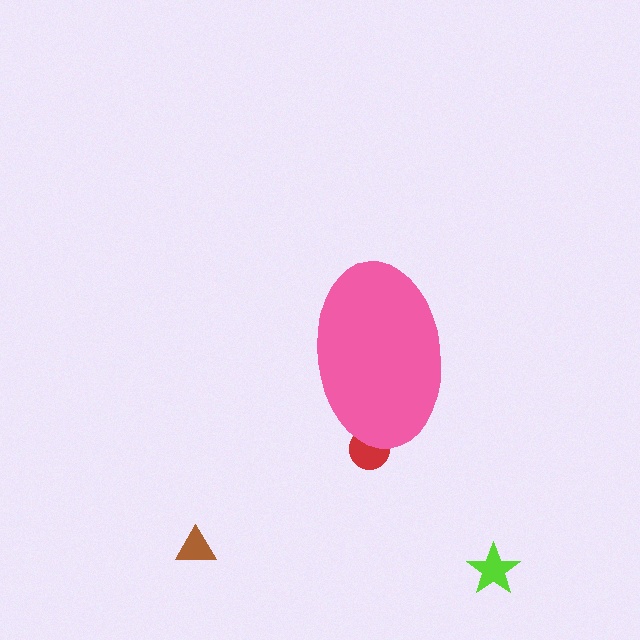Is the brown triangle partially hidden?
No, the brown triangle is fully visible.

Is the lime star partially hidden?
No, the lime star is fully visible.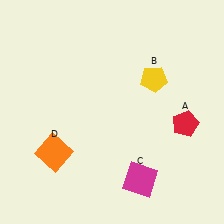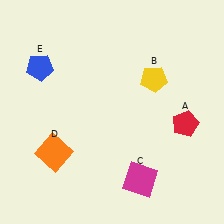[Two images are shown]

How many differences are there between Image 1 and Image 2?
There is 1 difference between the two images.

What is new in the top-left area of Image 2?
A blue pentagon (E) was added in the top-left area of Image 2.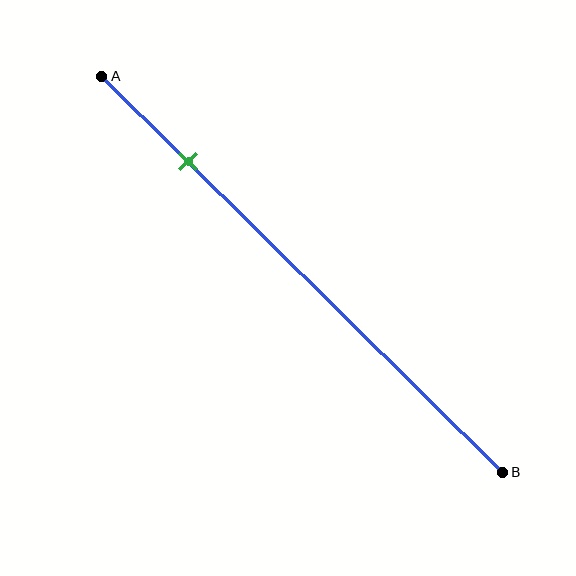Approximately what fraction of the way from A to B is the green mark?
The green mark is approximately 20% of the way from A to B.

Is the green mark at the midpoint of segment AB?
No, the mark is at about 20% from A, not at the 50% midpoint.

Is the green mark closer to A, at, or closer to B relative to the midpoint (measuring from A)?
The green mark is closer to point A than the midpoint of segment AB.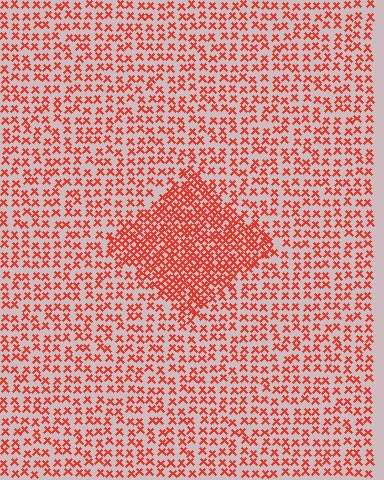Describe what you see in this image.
The image contains small red elements arranged at two different densities. A diamond-shaped region is visible where the elements are more densely packed than the surrounding area.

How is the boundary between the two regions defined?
The boundary is defined by a change in element density (approximately 2.1x ratio). All elements are the same color, size, and shape.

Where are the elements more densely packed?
The elements are more densely packed inside the diamond boundary.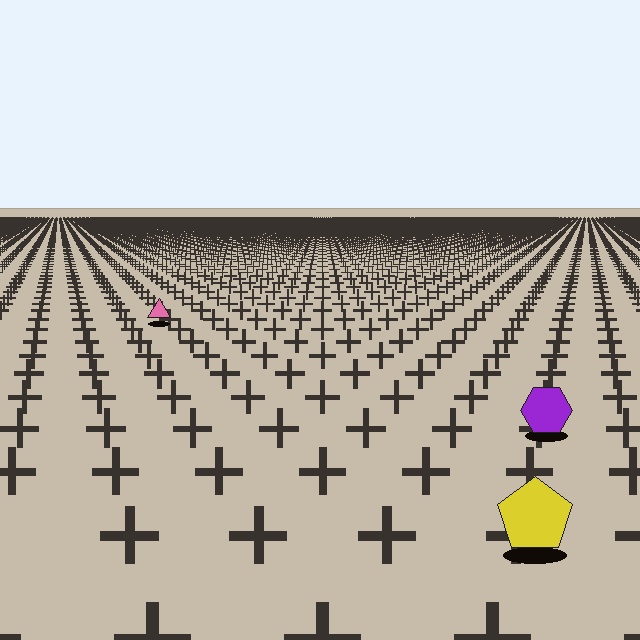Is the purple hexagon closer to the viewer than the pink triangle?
Yes. The purple hexagon is closer — you can tell from the texture gradient: the ground texture is coarser near it.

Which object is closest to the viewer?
The yellow pentagon is closest. The texture marks near it are larger and more spread out.